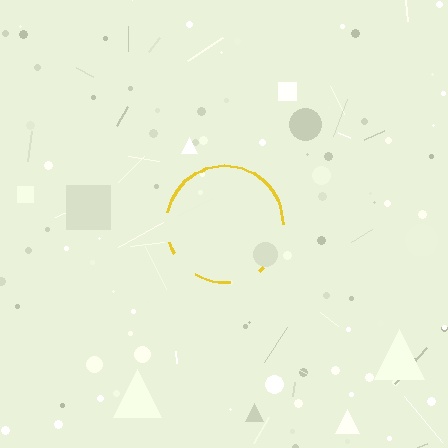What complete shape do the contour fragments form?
The contour fragments form a circle.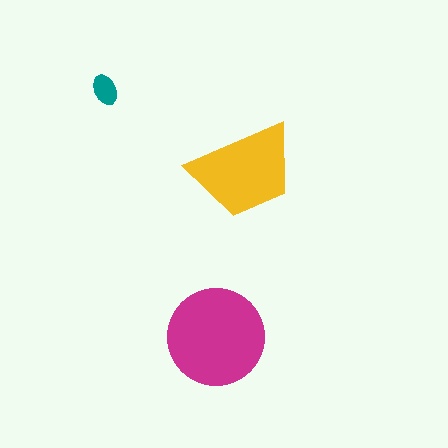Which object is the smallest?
The teal ellipse.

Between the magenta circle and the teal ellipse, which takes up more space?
The magenta circle.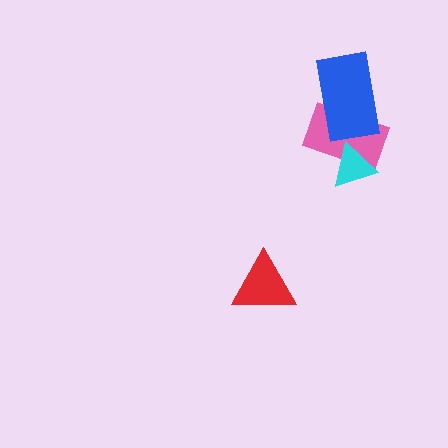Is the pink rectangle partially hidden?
Yes, it is partially covered by another shape.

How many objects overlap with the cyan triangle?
1 object overlaps with the cyan triangle.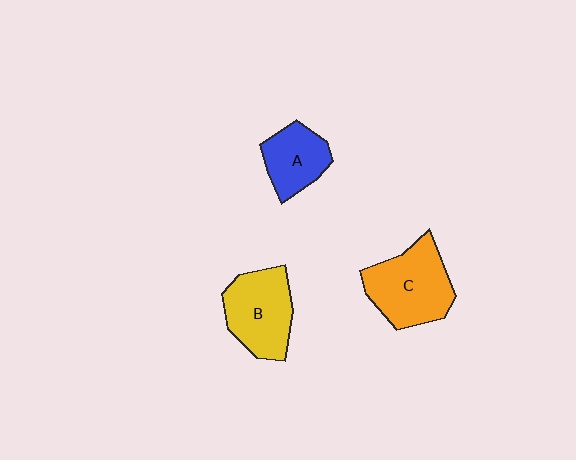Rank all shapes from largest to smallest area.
From largest to smallest: C (orange), B (yellow), A (blue).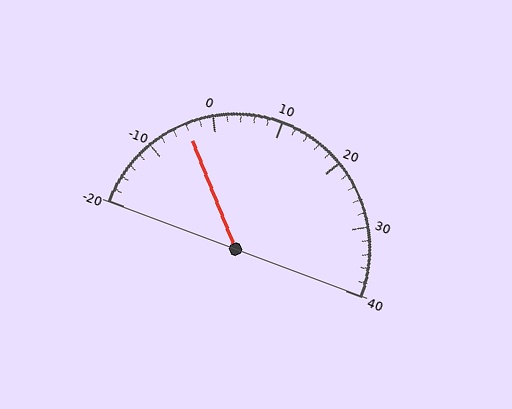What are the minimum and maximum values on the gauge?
The gauge ranges from -20 to 40.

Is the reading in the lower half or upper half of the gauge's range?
The reading is in the lower half of the range (-20 to 40).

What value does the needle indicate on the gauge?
The needle indicates approximately -4.